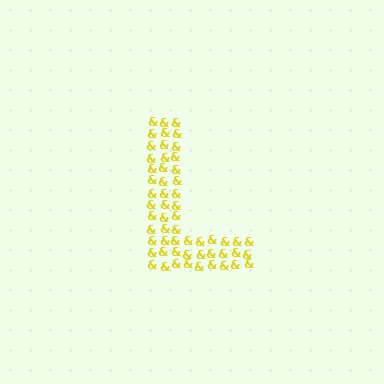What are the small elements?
The small elements are ampersands.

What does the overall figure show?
The overall figure shows the letter L.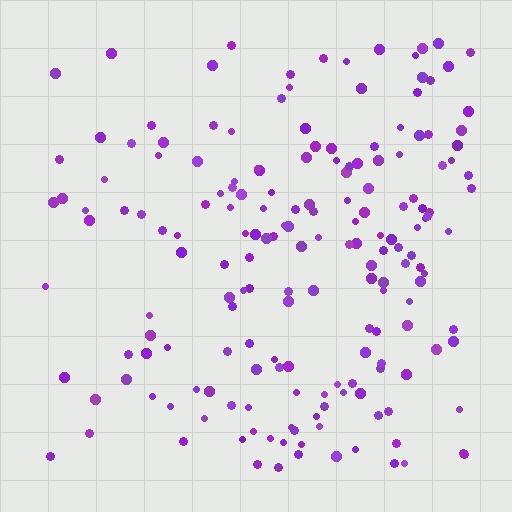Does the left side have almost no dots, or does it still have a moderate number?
Still a moderate number, just noticeably fewer than the right.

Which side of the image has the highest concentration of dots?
The right.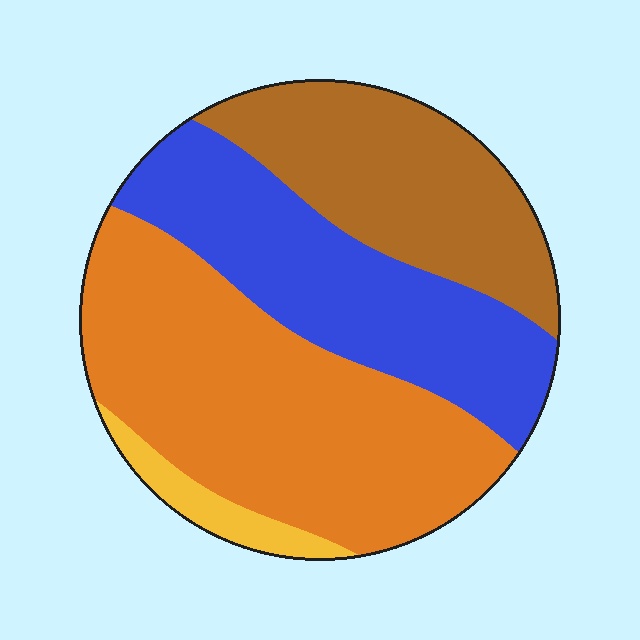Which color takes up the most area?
Orange, at roughly 40%.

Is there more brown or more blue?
Blue.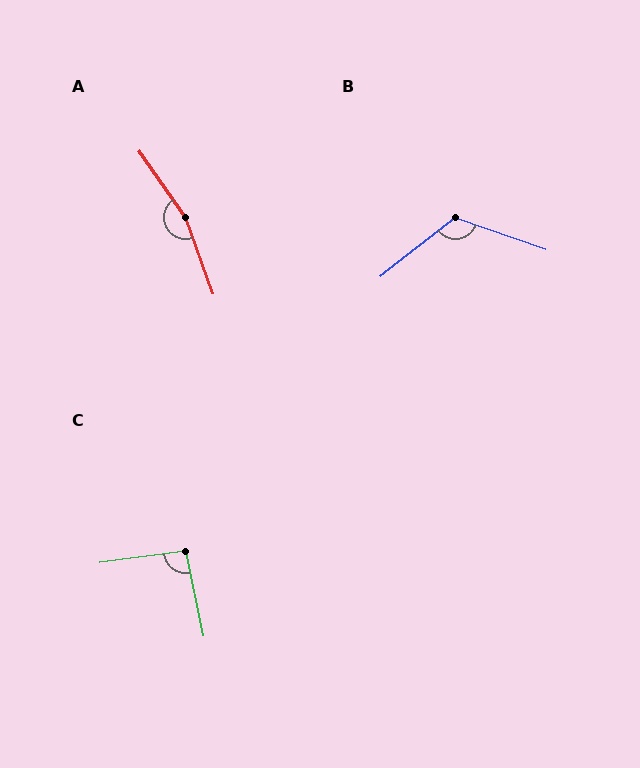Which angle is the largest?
A, at approximately 165 degrees.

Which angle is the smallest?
C, at approximately 94 degrees.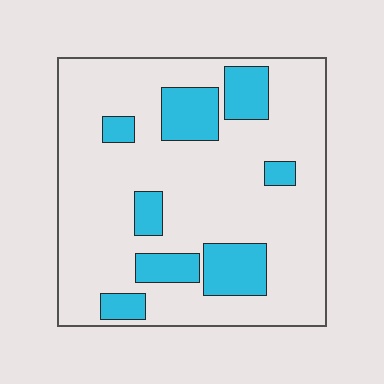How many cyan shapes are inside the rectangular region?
8.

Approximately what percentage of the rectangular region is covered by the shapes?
Approximately 20%.